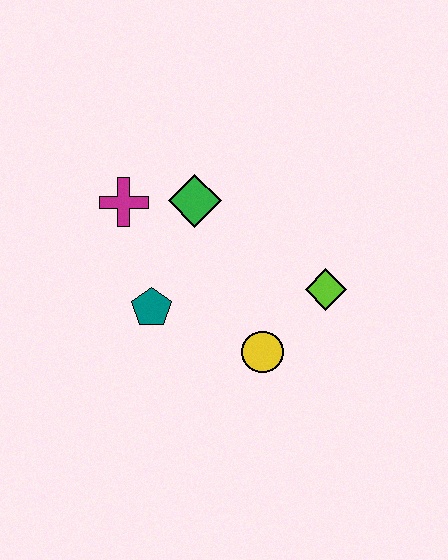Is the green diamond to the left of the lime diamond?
Yes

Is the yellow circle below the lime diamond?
Yes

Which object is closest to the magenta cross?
The green diamond is closest to the magenta cross.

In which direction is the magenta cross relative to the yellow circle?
The magenta cross is above the yellow circle.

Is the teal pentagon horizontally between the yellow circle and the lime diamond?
No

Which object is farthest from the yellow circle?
The magenta cross is farthest from the yellow circle.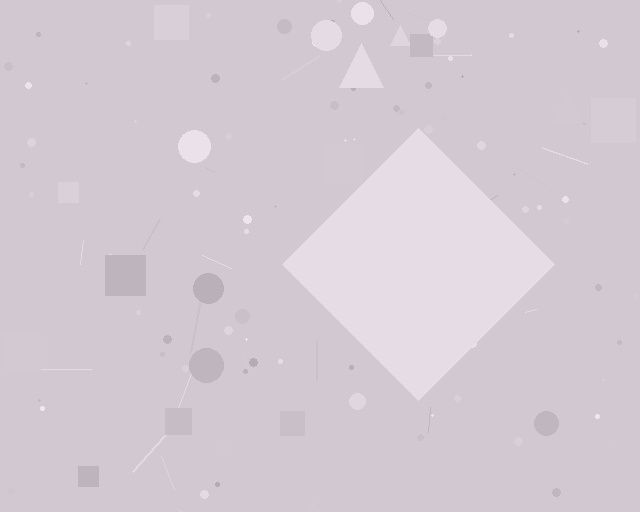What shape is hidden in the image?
A diamond is hidden in the image.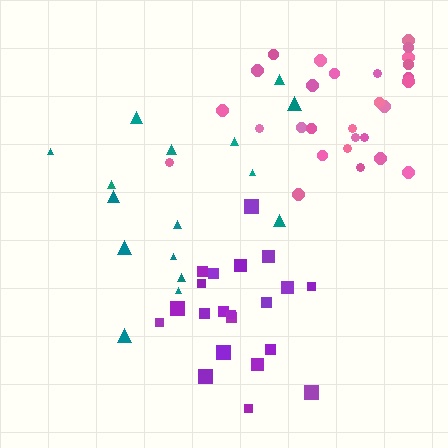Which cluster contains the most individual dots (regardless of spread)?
Pink (31).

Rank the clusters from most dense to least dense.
purple, pink, teal.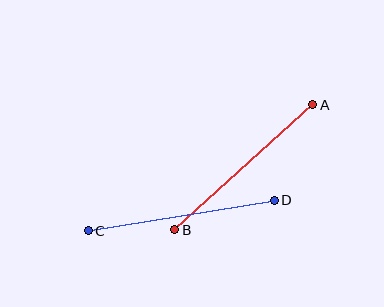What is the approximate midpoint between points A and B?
The midpoint is at approximately (244, 167) pixels.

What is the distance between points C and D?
The distance is approximately 188 pixels.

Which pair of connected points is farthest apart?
Points C and D are farthest apart.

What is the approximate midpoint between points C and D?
The midpoint is at approximately (181, 215) pixels.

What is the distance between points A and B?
The distance is approximately 186 pixels.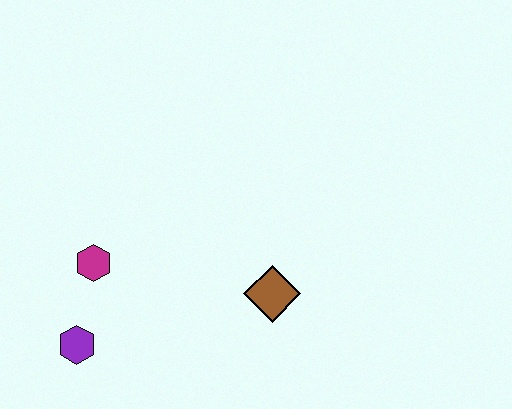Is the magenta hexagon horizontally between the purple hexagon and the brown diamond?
Yes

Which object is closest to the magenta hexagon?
The purple hexagon is closest to the magenta hexagon.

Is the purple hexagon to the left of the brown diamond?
Yes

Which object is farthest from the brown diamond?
The purple hexagon is farthest from the brown diamond.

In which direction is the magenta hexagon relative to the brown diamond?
The magenta hexagon is to the left of the brown diamond.